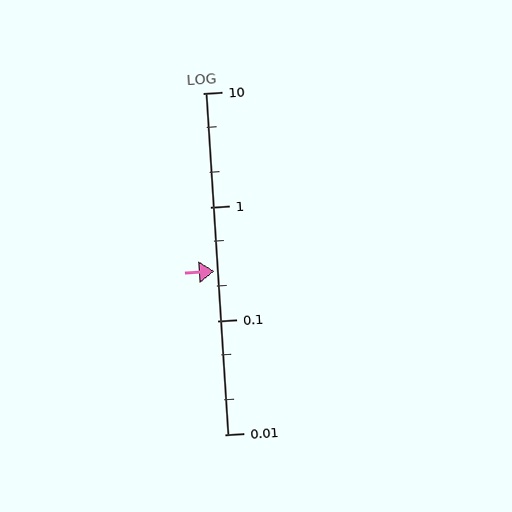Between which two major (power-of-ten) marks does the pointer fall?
The pointer is between 0.1 and 1.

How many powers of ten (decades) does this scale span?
The scale spans 3 decades, from 0.01 to 10.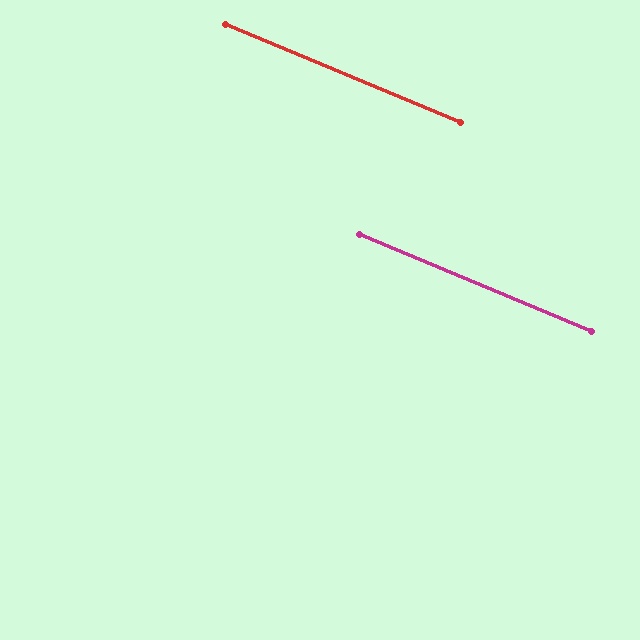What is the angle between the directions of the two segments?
Approximately 0 degrees.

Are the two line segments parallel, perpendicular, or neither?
Parallel — their directions differ by only 0.0°.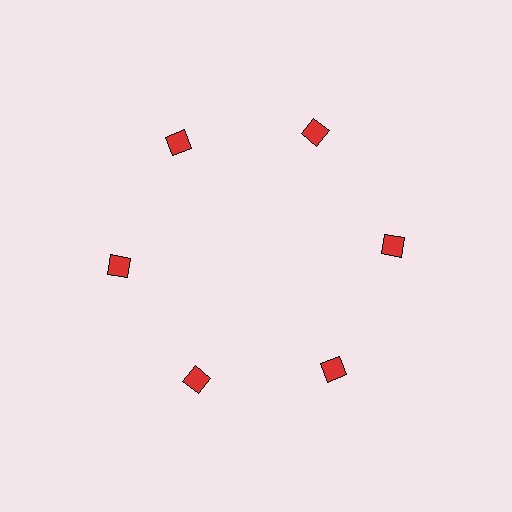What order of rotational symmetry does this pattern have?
This pattern has 6-fold rotational symmetry.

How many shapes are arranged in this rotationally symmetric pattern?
There are 6 shapes, arranged in 6 groups of 1.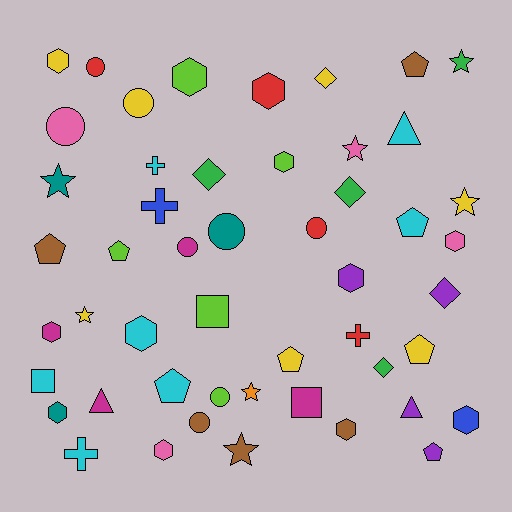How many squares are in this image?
There are 3 squares.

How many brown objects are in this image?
There are 5 brown objects.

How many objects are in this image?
There are 50 objects.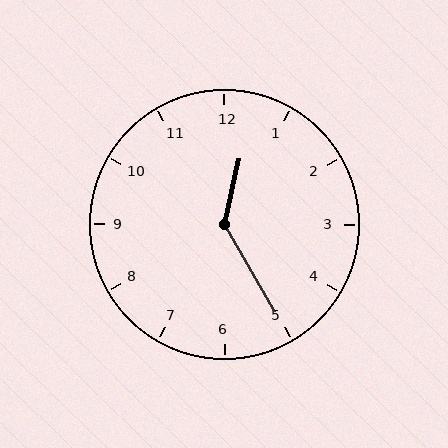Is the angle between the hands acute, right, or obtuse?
It is obtuse.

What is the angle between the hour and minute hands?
Approximately 138 degrees.